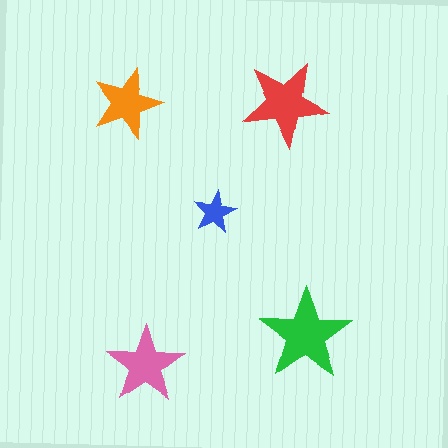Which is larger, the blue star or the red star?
The red one.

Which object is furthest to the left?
The orange star is leftmost.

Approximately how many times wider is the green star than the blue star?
About 2 times wider.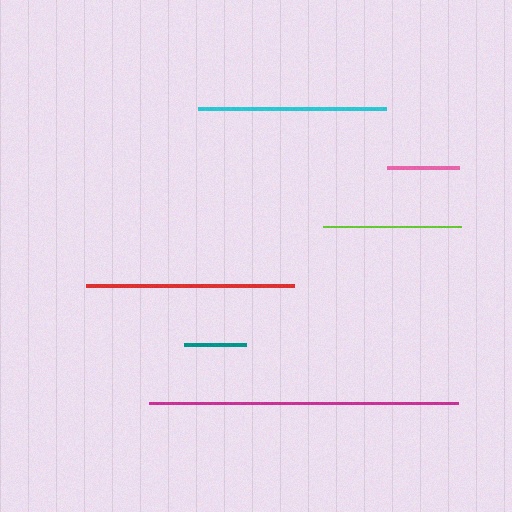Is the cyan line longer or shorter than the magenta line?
The magenta line is longer than the cyan line.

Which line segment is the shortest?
The teal line is the shortest at approximately 62 pixels.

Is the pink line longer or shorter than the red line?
The red line is longer than the pink line.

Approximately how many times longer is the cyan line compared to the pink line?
The cyan line is approximately 2.6 times the length of the pink line.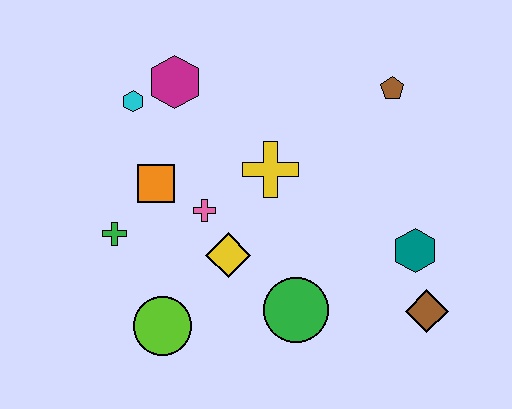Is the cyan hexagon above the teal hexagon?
Yes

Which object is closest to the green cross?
The orange square is closest to the green cross.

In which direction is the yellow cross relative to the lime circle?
The yellow cross is above the lime circle.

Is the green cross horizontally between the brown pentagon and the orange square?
No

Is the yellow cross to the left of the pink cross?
No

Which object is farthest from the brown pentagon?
The lime circle is farthest from the brown pentagon.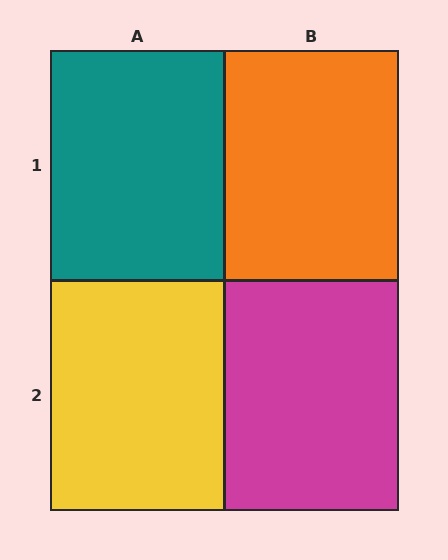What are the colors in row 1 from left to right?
Teal, orange.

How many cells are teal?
1 cell is teal.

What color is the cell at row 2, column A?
Yellow.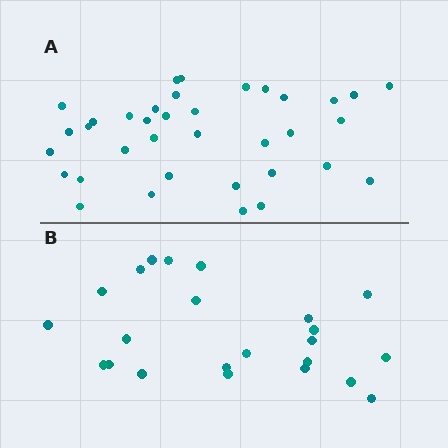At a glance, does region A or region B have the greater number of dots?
Region A (the top region) has more dots.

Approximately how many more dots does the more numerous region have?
Region A has approximately 15 more dots than region B.